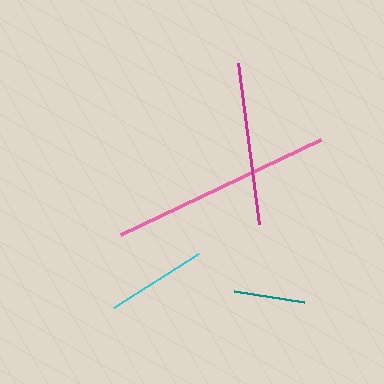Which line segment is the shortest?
The teal line is the shortest at approximately 71 pixels.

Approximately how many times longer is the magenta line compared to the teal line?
The magenta line is approximately 2.3 times the length of the teal line.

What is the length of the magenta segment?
The magenta segment is approximately 162 pixels long.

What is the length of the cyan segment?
The cyan segment is approximately 100 pixels long.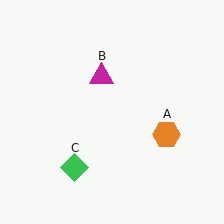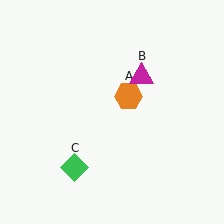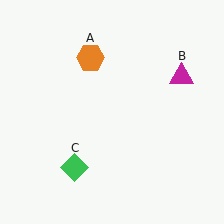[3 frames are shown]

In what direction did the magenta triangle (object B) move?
The magenta triangle (object B) moved right.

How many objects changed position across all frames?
2 objects changed position: orange hexagon (object A), magenta triangle (object B).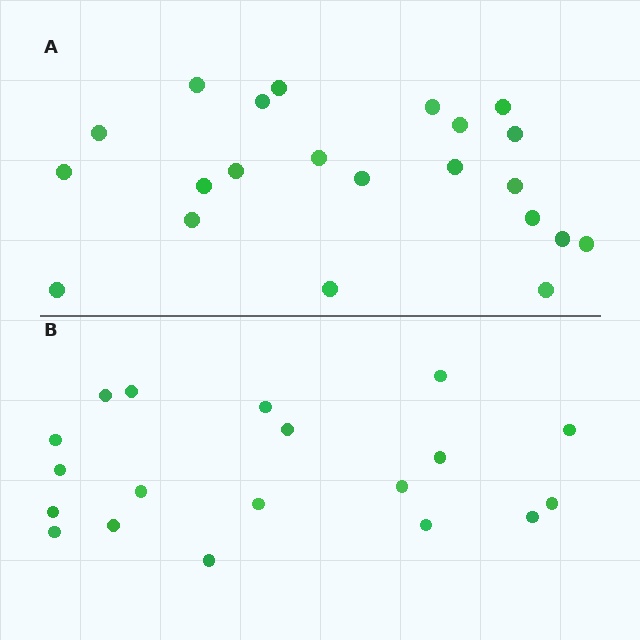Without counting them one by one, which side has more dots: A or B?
Region A (the top region) has more dots.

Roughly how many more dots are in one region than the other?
Region A has just a few more — roughly 2 or 3 more dots than region B.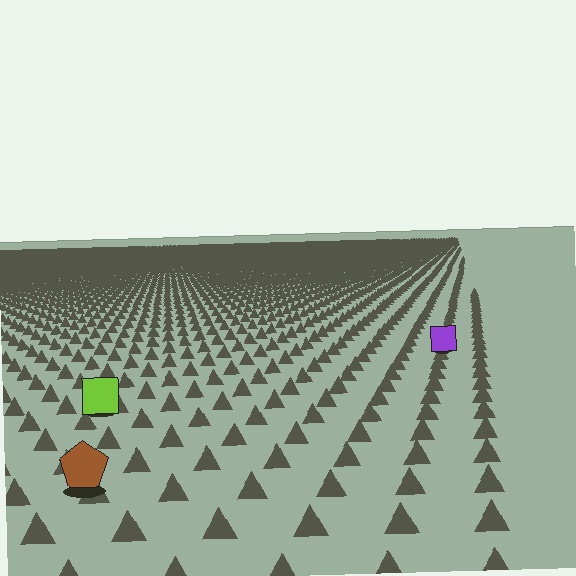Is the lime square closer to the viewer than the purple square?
Yes. The lime square is closer — you can tell from the texture gradient: the ground texture is coarser near it.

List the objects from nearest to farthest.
From nearest to farthest: the brown pentagon, the lime square, the purple square.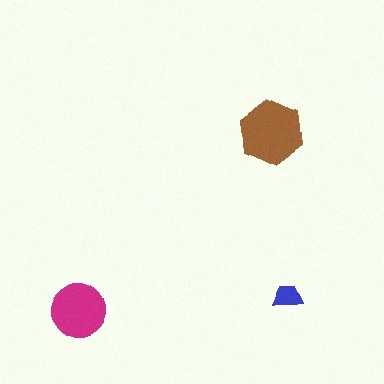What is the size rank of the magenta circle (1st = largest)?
2nd.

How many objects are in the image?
There are 3 objects in the image.